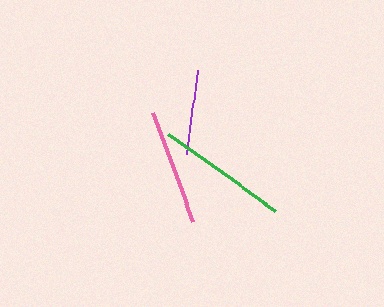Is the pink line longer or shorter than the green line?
The green line is longer than the pink line.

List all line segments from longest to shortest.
From longest to shortest: green, pink, purple.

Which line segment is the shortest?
The purple line is the shortest at approximately 85 pixels.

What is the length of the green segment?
The green segment is approximately 131 pixels long.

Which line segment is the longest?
The green line is the longest at approximately 131 pixels.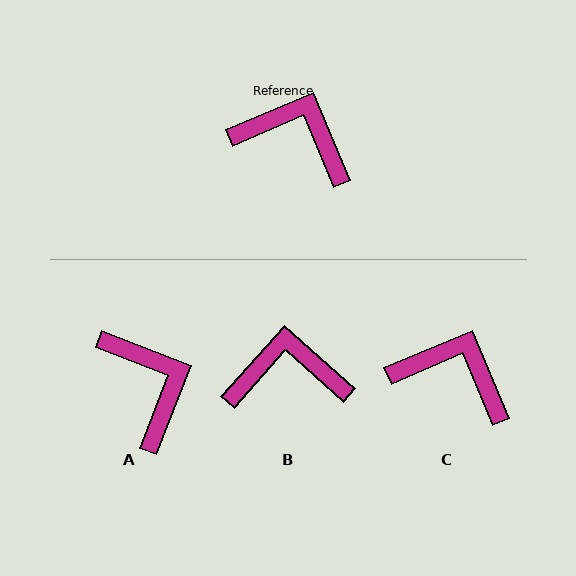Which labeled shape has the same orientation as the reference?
C.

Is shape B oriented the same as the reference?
No, it is off by about 25 degrees.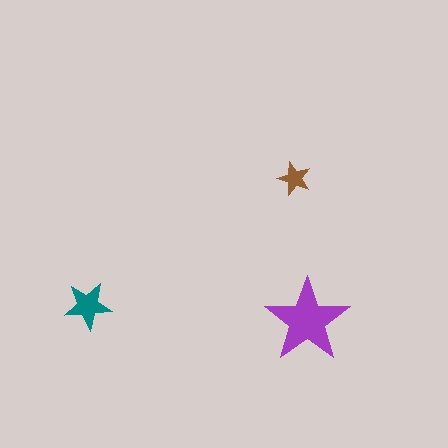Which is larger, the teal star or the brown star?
The teal one.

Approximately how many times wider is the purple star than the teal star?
About 2 times wider.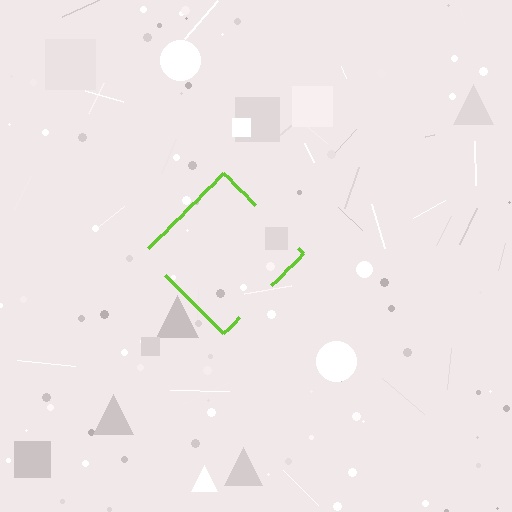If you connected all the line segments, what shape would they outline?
They would outline a diamond.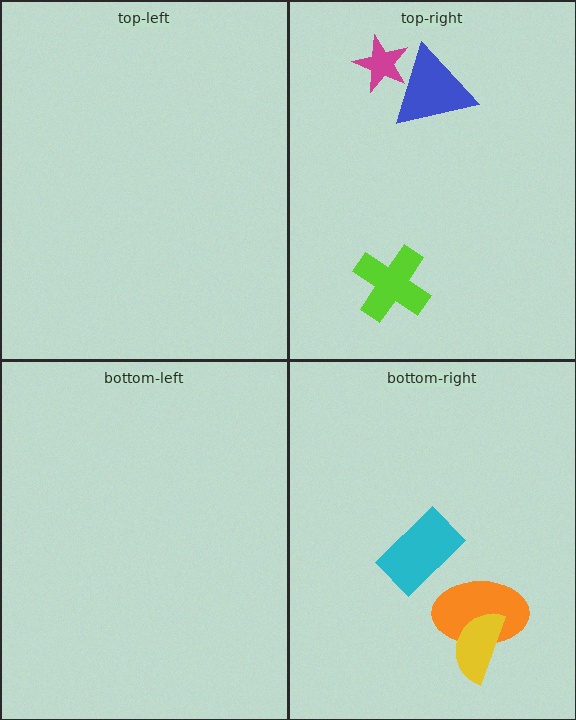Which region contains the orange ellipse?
The bottom-right region.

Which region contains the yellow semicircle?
The bottom-right region.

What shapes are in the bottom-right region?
The orange ellipse, the yellow semicircle, the cyan rectangle.